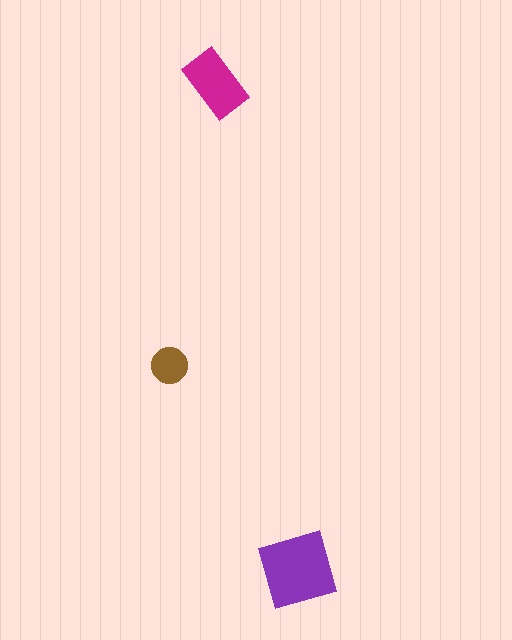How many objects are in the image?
There are 3 objects in the image.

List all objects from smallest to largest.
The brown circle, the magenta rectangle, the purple square.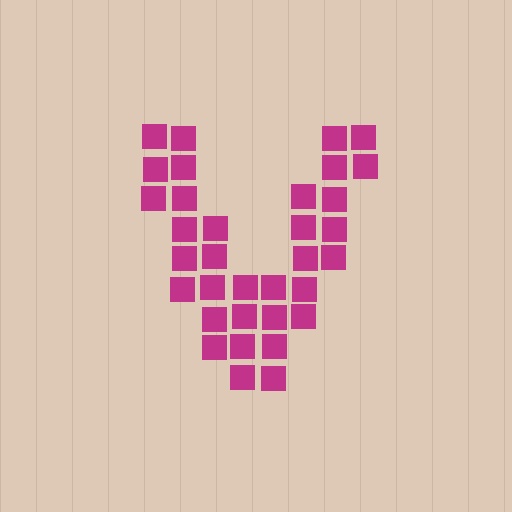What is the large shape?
The large shape is the letter V.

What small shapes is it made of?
It is made of small squares.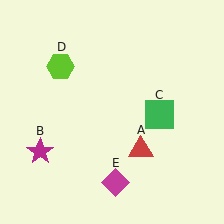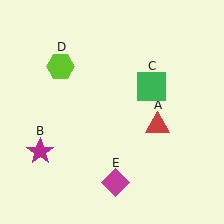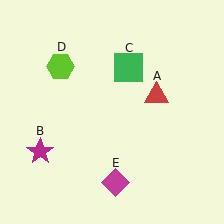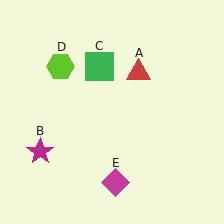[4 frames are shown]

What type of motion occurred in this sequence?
The red triangle (object A), green square (object C) rotated counterclockwise around the center of the scene.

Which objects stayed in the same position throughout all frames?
Magenta star (object B) and lime hexagon (object D) and magenta diamond (object E) remained stationary.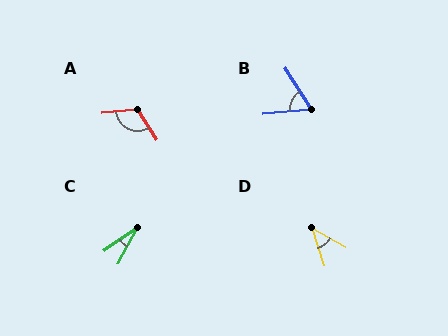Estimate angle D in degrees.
Approximately 43 degrees.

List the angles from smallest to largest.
C (27°), D (43°), B (63°), A (116°).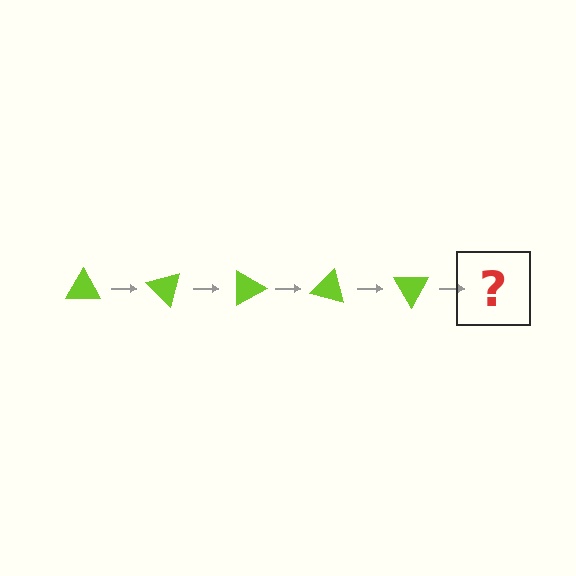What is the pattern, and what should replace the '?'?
The pattern is that the triangle rotates 45 degrees each step. The '?' should be a lime triangle rotated 225 degrees.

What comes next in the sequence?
The next element should be a lime triangle rotated 225 degrees.